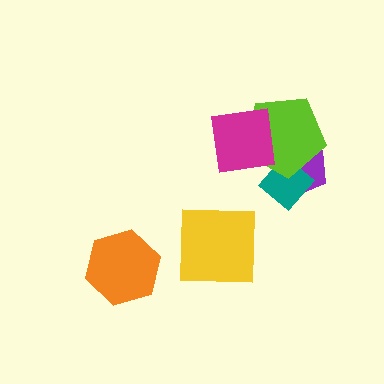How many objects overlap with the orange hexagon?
0 objects overlap with the orange hexagon.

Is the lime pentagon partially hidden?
Yes, it is partially covered by another shape.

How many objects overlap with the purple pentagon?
2 objects overlap with the purple pentagon.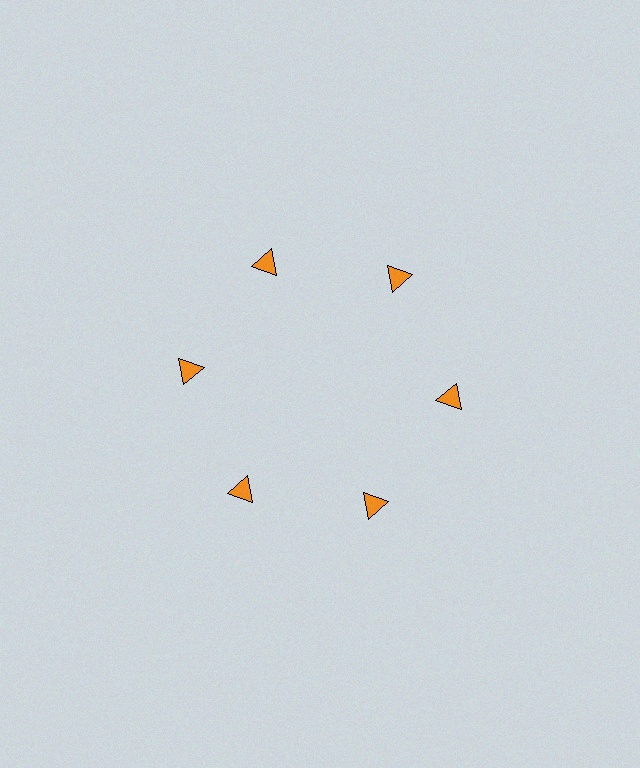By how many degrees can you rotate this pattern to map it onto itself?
The pattern maps onto itself every 60 degrees of rotation.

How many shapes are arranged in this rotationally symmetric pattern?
There are 6 shapes, arranged in 6 groups of 1.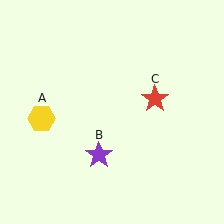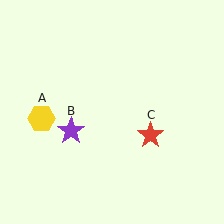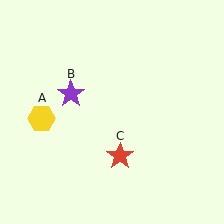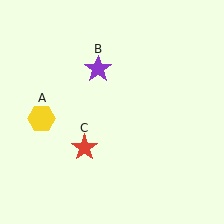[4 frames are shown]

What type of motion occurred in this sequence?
The purple star (object B), red star (object C) rotated clockwise around the center of the scene.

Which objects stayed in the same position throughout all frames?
Yellow hexagon (object A) remained stationary.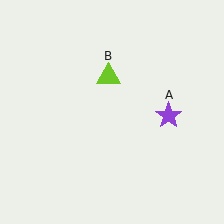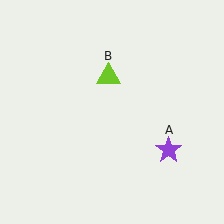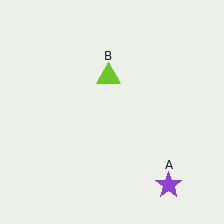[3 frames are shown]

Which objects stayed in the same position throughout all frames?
Lime triangle (object B) remained stationary.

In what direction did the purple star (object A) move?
The purple star (object A) moved down.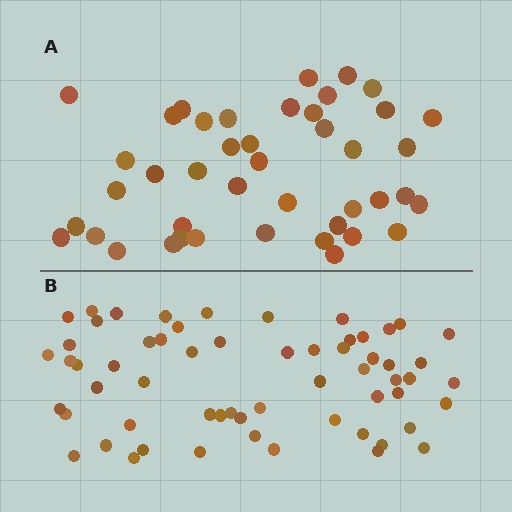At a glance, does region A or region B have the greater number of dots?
Region B (the bottom region) has more dots.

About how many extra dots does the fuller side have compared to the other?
Region B has approximately 15 more dots than region A.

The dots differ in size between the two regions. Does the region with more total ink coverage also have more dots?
No. Region A has more total ink coverage because its dots are larger, but region B actually contains more individual dots. Total area can be misleading — the number of items is what matters here.